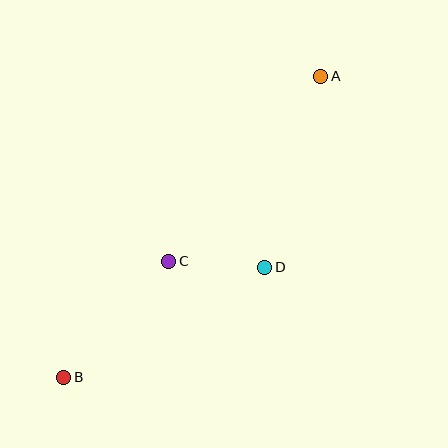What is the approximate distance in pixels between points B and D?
The distance between B and D is approximately 229 pixels.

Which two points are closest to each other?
Points C and D are closest to each other.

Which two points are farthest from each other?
Points A and B are farthest from each other.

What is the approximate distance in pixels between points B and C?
The distance between B and C is approximately 156 pixels.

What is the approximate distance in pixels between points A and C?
The distance between A and C is approximately 240 pixels.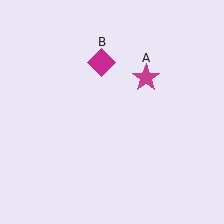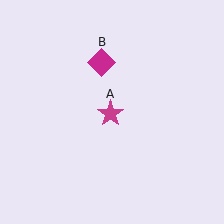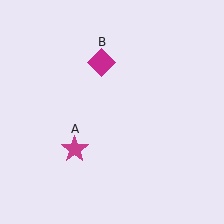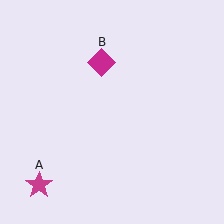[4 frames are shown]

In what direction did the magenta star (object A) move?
The magenta star (object A) moved down and to the left.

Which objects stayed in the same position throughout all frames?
Magenta diamond (object B) remained stationary.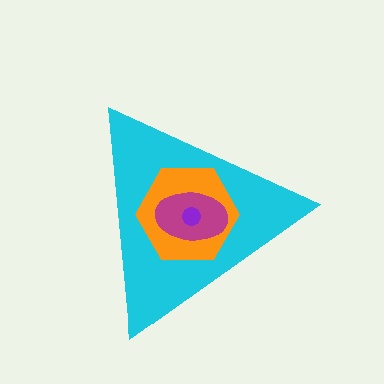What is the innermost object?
The purple circle.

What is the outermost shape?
The cyan triangle.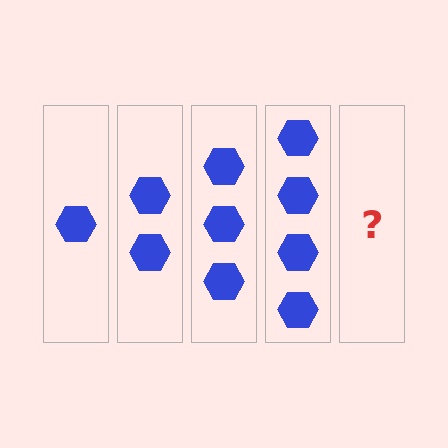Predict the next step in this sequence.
The next step is 5 hexagons.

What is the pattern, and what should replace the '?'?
The pattern is that each step adds one more hexagon. The '?' should be 5 hexagons.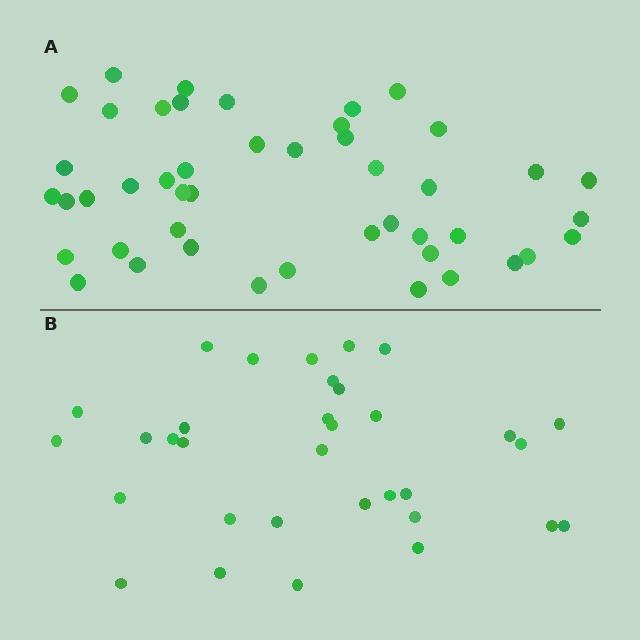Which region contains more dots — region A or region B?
Region A (the top region) has more dots.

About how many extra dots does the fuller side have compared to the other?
Region A has approximately 15 more dots than region B.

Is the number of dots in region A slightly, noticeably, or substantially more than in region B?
Region A has noticeably more, but not dramatically so. The ratio is roughly 1.4 to 1.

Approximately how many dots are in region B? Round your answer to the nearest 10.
About 30 dots. (The exact count is 33, which rounds to 30.)